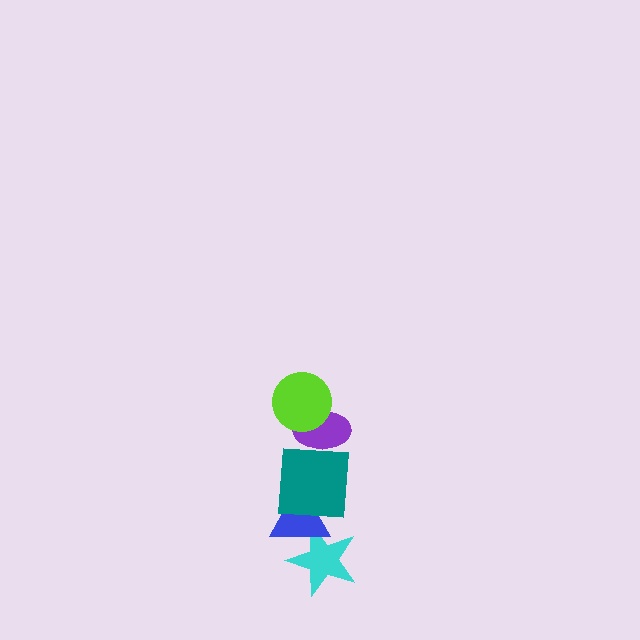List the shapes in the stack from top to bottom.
From top to bottom: the lime circle, the purple ellipse, the teal square, the blue triangle, the cyan star.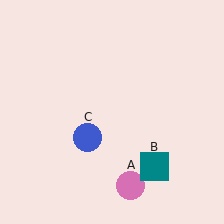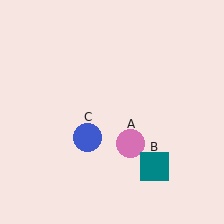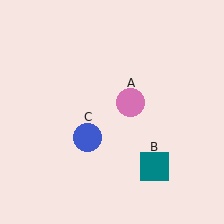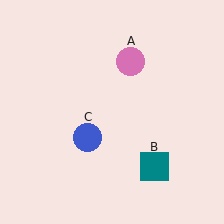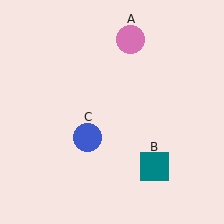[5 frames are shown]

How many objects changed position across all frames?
1 object changed position: pink circle (object A).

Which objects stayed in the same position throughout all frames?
Teal square (object B) and blue circle (object C) remained stationary.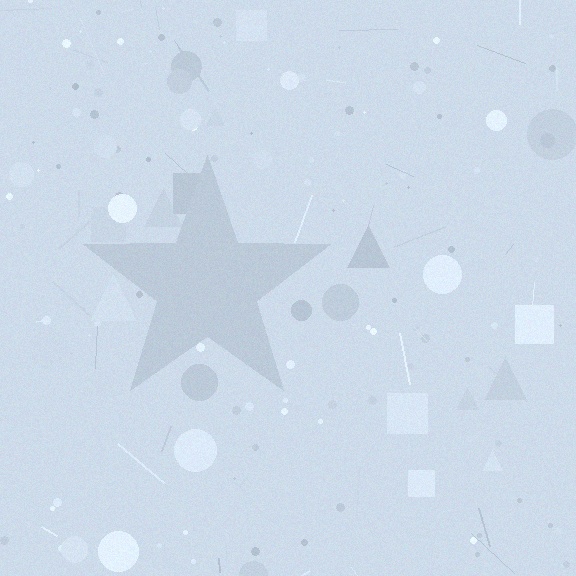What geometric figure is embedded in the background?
A star is embedded in the background.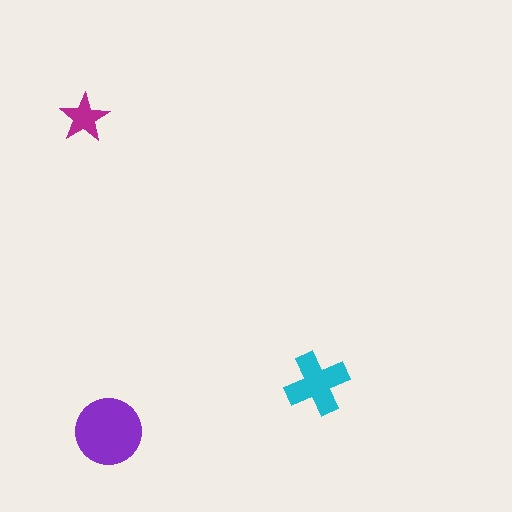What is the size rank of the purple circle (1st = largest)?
1st.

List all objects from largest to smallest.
The purple circle, the cyan cross, the magenta star.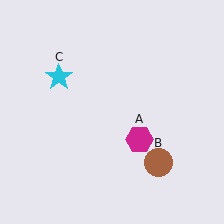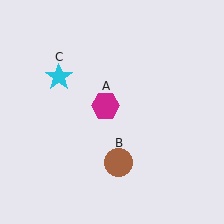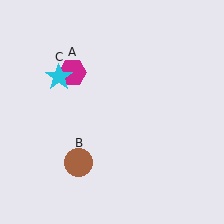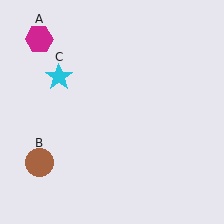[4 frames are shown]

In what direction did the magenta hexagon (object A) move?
The magenta hexagon (object A) moved up and to the left.